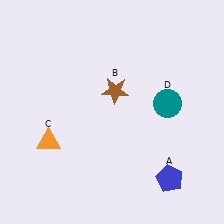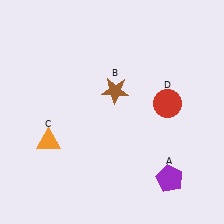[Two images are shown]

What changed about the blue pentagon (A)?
In Image 1, A is blue. In Image 2, it changed to purple.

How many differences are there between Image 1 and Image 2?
There are 2 differences between the two images.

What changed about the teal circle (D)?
In Image 1, D is teal. In Image 2, it changed to red.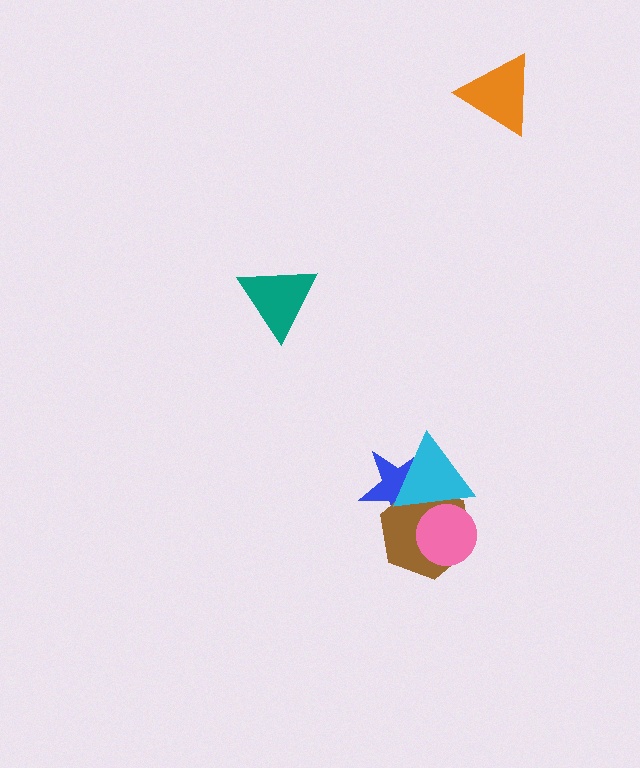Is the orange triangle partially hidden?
No, no other shape covers it.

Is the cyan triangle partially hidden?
Yes, it is partially covered by another shape.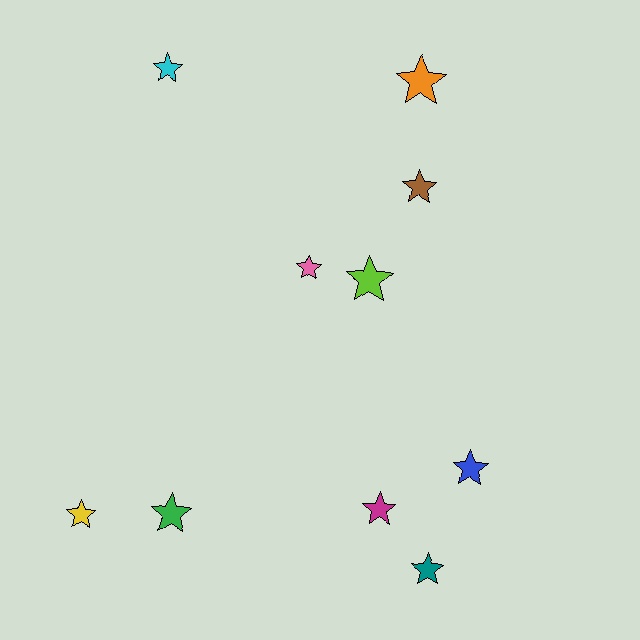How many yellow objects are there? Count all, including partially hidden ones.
There is 1 yellow object.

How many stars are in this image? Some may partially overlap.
There are 10 stars.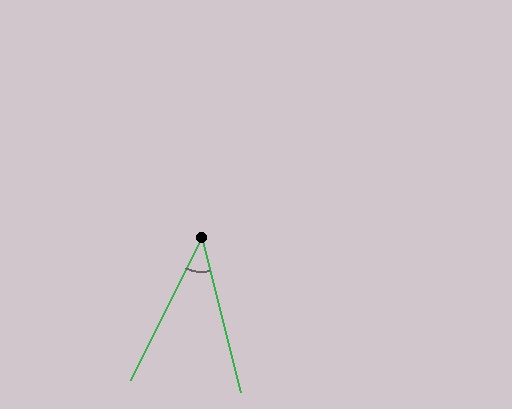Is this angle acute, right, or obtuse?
It is acute.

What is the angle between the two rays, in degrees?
Approximately 40 degrees.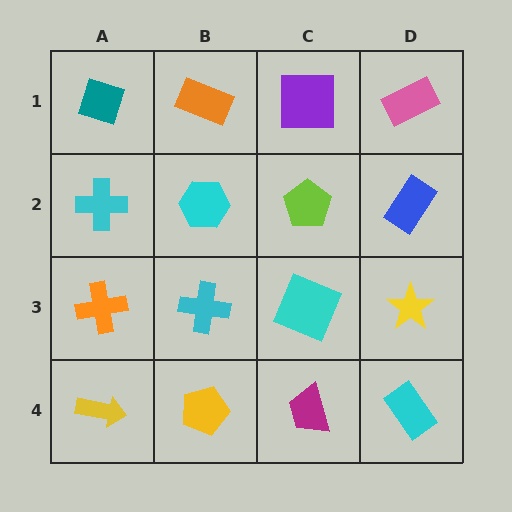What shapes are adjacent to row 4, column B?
A cyan cross (row 3, column B), a yellow arrow (row 4, column A), a magenta trapezoid (row 4, column C).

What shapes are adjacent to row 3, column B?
A cyan hexagon (row 2, column B), a yellow pentagon (row 4, column B), an orange cross (row 3, column A), a cyan square (row 3, column C).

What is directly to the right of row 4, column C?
A cyan rectangle.